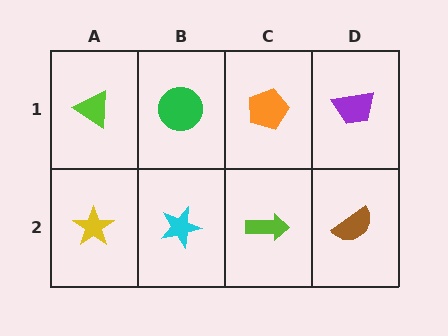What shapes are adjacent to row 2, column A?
A lime triangle (row 1, column A), a cyan star (row 2, column B).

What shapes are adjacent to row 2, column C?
An orange pentagon (row 1, column C), a cyan star (row 2, column B), a brown semicircle (row 2, column D).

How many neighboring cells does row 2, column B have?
3.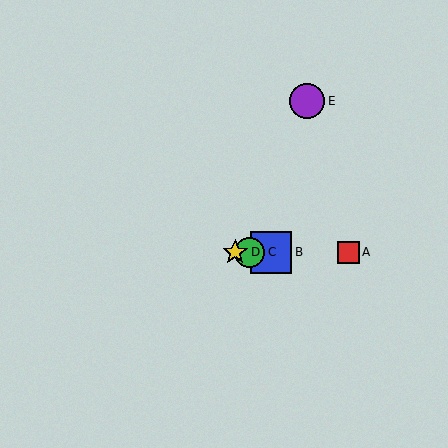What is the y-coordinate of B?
Object B is at y≈252.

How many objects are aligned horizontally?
4 objects (A, B, C, D) are aligned horizontally.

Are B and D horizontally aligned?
Yes, both are at y≈252.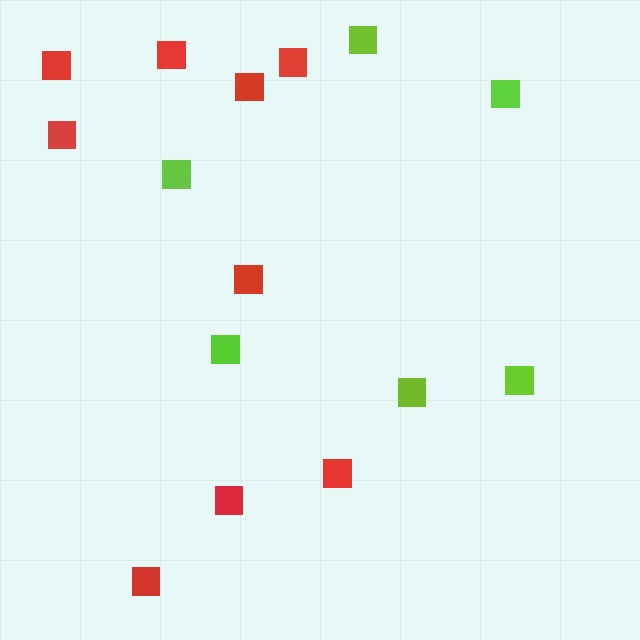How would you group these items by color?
There are 2 groups: one group of red squares (9) and one group of lime squares (6).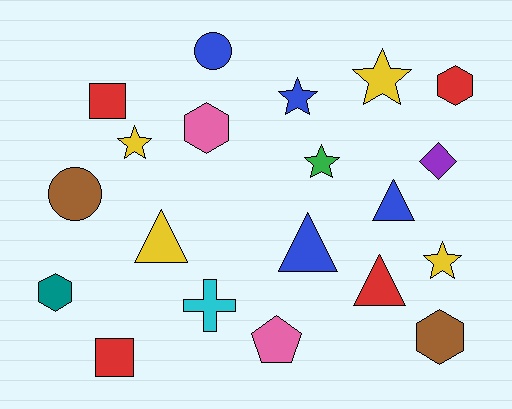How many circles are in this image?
There are 2 circles.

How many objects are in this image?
There are 20 objects.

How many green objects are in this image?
There is 1 green object.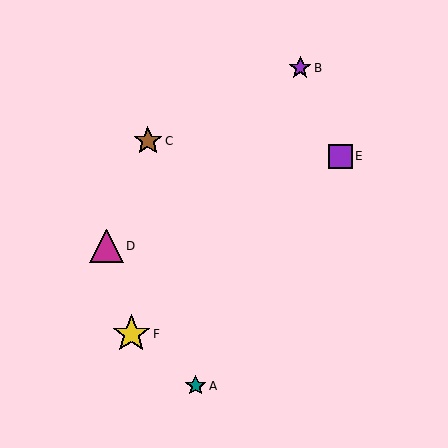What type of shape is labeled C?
Shape C is a brown star.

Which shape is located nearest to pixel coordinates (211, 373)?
The teal star (labeled A) at (196, 386) is nearest to that location.